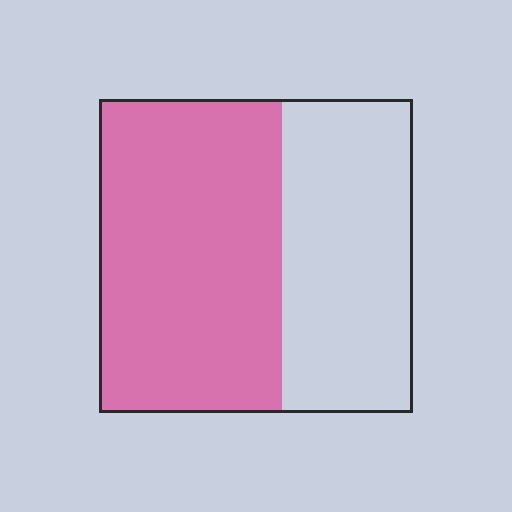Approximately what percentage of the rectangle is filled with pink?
Approximately 60%.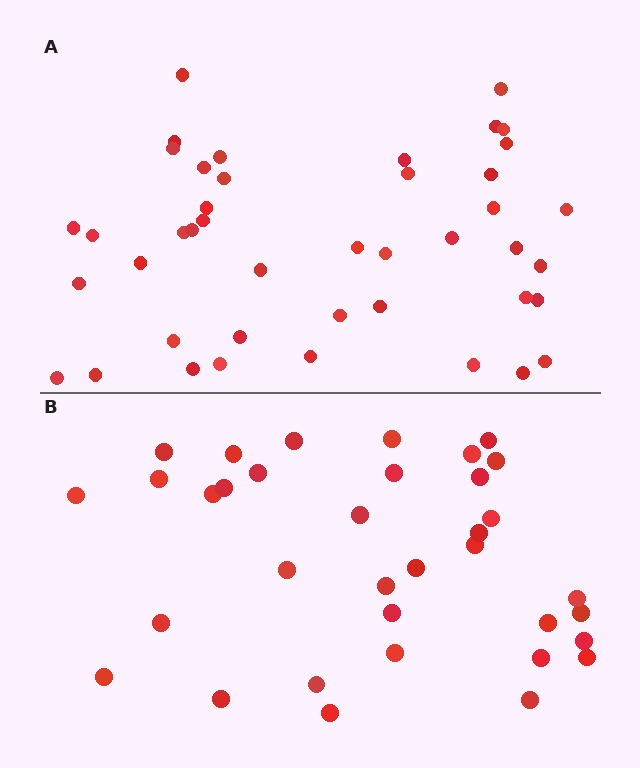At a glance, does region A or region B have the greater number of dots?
Region A (the top region) has more dots.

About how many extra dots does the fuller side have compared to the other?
Region A has roughly 8 or so more dots than region B.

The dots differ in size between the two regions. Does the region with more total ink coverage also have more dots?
No. Region B has more total ink coverage because its dots are larger, but region A actually contains more individual dots. Total area can be misleading — the number of items is what matters here.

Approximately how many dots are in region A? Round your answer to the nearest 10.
About 40 dots. (The exact count is 43, which rounds to 40.)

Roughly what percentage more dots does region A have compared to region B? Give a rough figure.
About 25% more.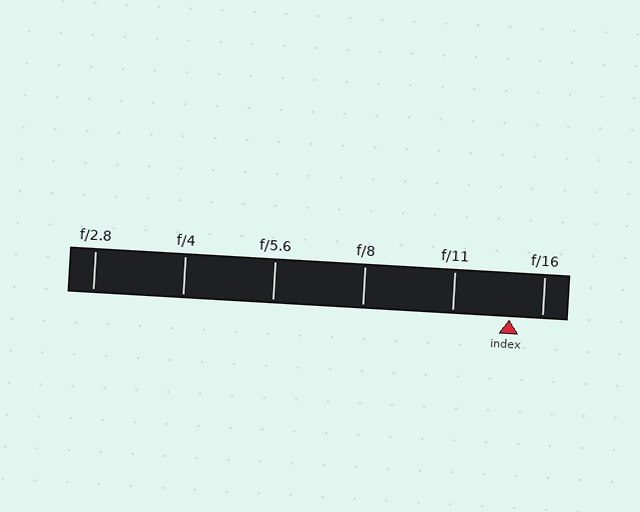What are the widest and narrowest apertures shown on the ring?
The widest aperture shown is f/2.8 and the narrowest is f/16.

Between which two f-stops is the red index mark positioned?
The index mark is between f/11 and f/16.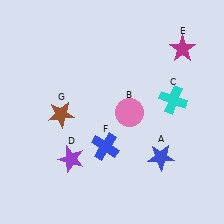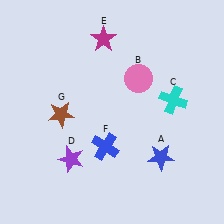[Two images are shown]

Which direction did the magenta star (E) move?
The magenta star (E) moved left.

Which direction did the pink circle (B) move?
The pink circle (B) moved up.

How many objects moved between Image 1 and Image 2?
2 objects moved between the two images.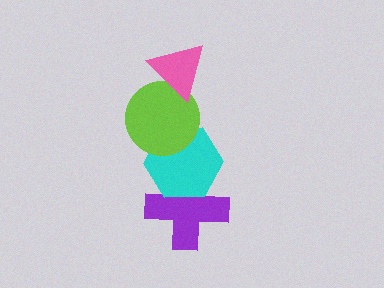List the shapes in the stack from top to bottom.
From top to bottom: the pink triangle, the lime circle, the cyan hexagon, the purple cross.